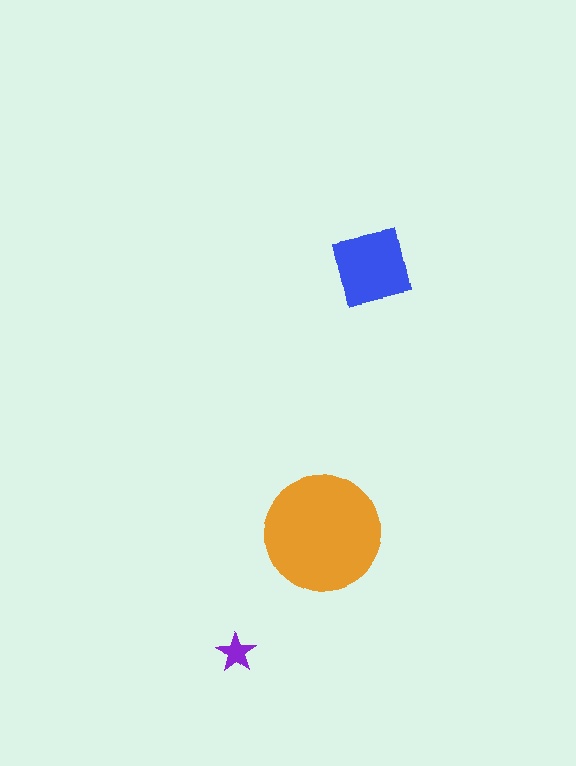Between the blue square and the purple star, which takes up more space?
The blue square.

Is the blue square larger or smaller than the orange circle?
Smaller.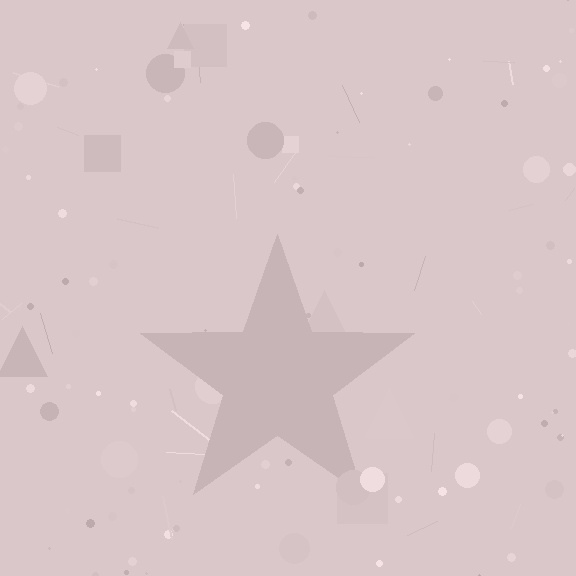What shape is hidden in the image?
A star is hidden in the image.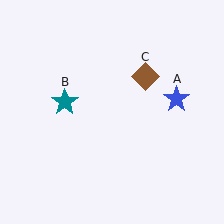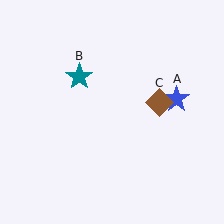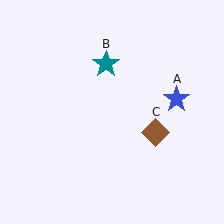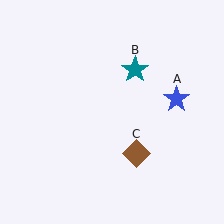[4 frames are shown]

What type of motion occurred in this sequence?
The teal star (object B), brown diamond (object C) rotated clockwise around the center of the scene.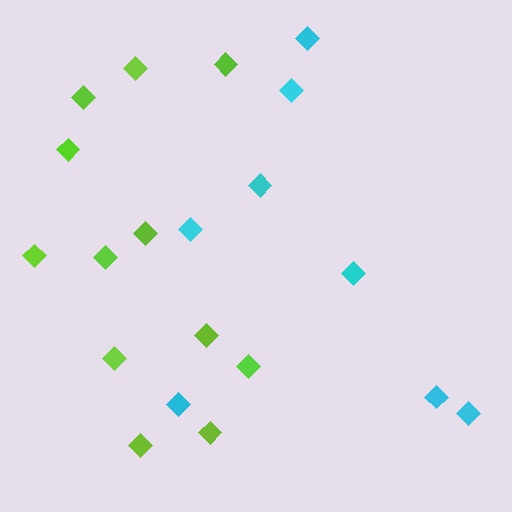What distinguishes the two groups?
There are 2 groups: one group of lime diamonds (12) and one group of cyan diamonds (8).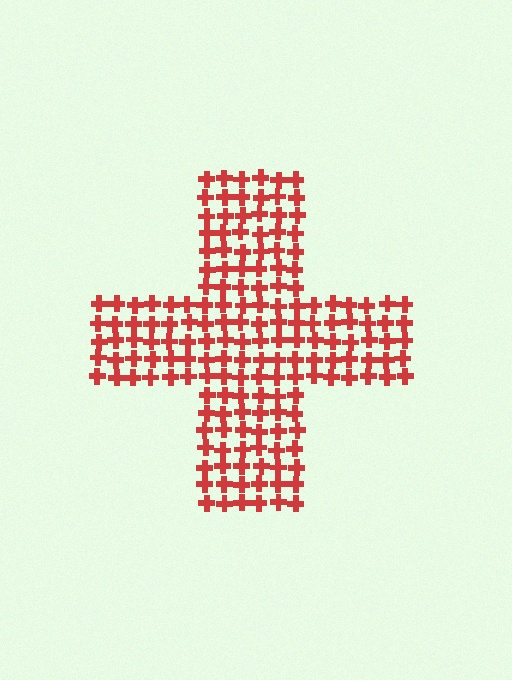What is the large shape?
The large shape is a cross.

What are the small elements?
The small elements are crosses.